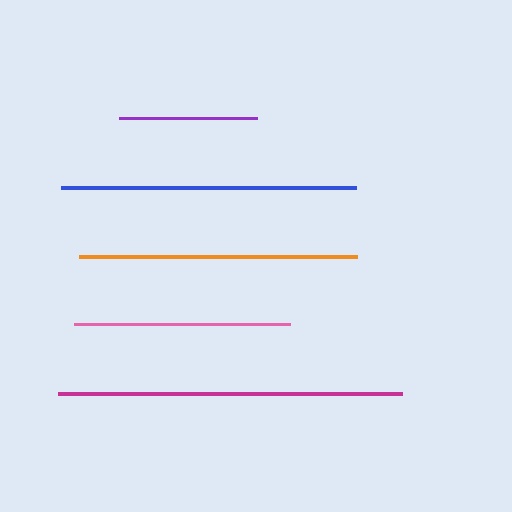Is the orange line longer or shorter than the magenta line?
The magenta line is longer than the orange line.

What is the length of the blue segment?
The blue segment is approximately 295 pixels long.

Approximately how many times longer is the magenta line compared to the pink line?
The magenta line is approximately 1.6 times the length of the pink line.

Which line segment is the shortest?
The purple line is the shortest at approximately 138 pixels.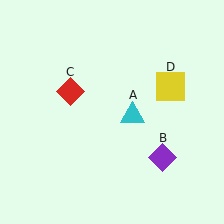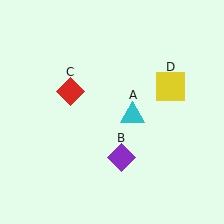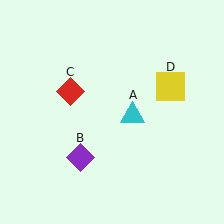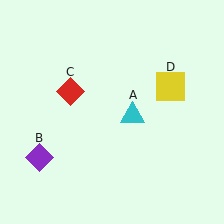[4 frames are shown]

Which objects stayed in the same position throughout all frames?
Cyan triangle (object A) and red diamond (object C) and yellow square (object D) remained stationary.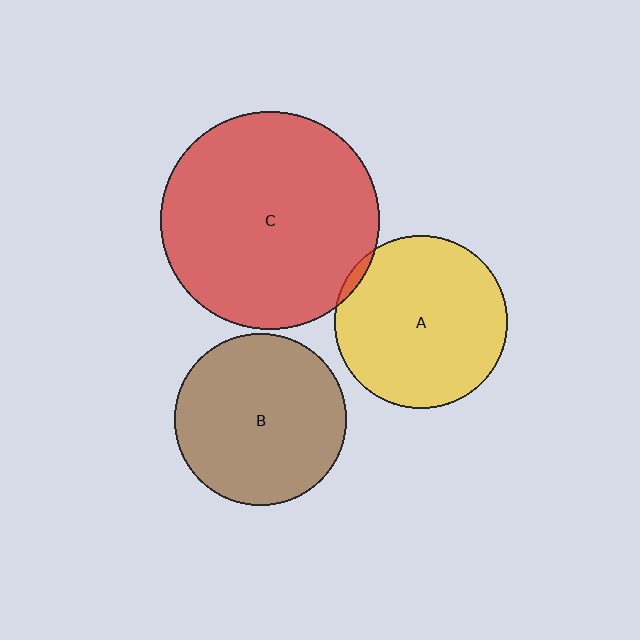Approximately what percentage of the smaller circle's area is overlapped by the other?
Approximately 5%.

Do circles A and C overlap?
Yes.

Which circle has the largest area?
Circle C (red).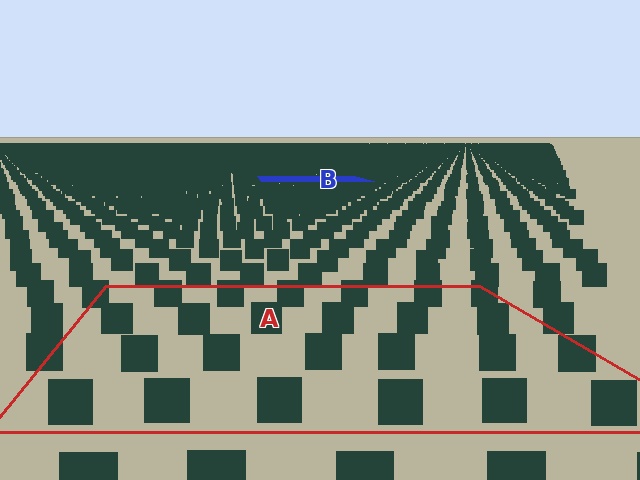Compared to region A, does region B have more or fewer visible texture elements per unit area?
Region B has more texture elements per unit area — they are packed more densely because it is farther away.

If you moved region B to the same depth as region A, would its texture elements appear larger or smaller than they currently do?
They would appear larger. At a closer depth, the same texture elements are projected at a bigger on-screen size.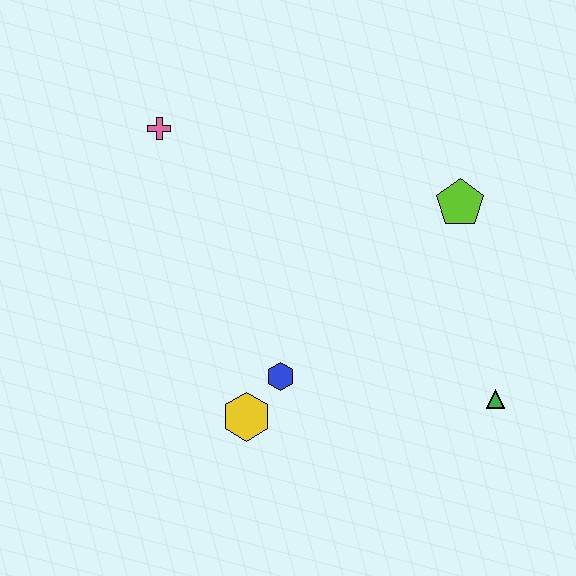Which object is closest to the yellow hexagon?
The blue hexagon is closest to the yellow hexagon.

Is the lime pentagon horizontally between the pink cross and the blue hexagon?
No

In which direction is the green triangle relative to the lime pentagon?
The green triangle is below the lime pentagon.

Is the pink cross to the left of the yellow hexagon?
Yes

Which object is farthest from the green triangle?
The pink cross is farthest from the green triangle.